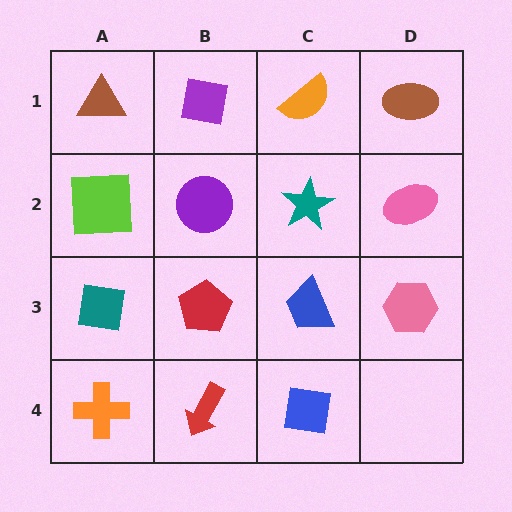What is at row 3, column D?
A pink hexagon.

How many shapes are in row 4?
3 shapes.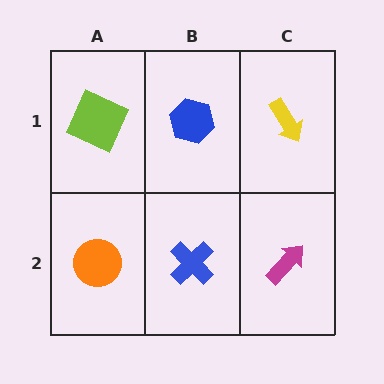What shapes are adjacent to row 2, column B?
A blue hexagon (row 1, column B), an orange circle (row 2, column A), a magenta arrow (row 2, column C).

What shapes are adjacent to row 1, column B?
A blue cross (row 2, column B), a lime square (row 1, column A), a yellow arrow (row 1, column C).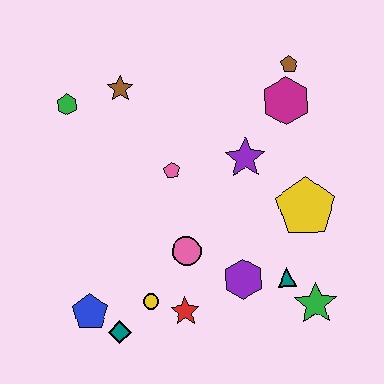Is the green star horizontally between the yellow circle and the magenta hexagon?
No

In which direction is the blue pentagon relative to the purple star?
The blue pentagon is to the left of the purple star.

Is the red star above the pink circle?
No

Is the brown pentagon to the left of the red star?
No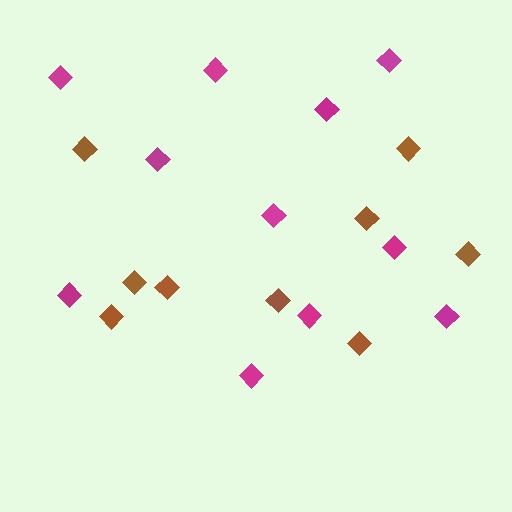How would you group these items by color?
There are 2 groups: one group of magenta diamonds (11) and one group of brown diamonds (9).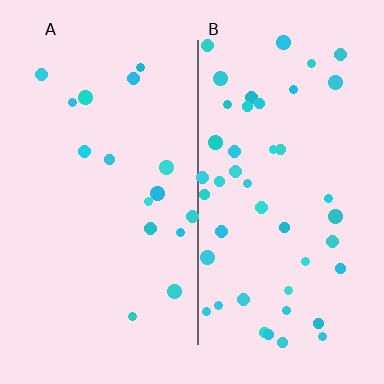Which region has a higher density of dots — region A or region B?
B (the right).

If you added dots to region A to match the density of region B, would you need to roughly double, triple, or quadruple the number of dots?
Approximately triple.